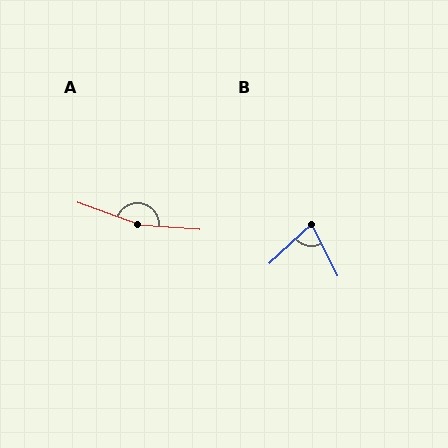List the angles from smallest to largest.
B (74°), A (164°).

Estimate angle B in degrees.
Approximately 74 degrees.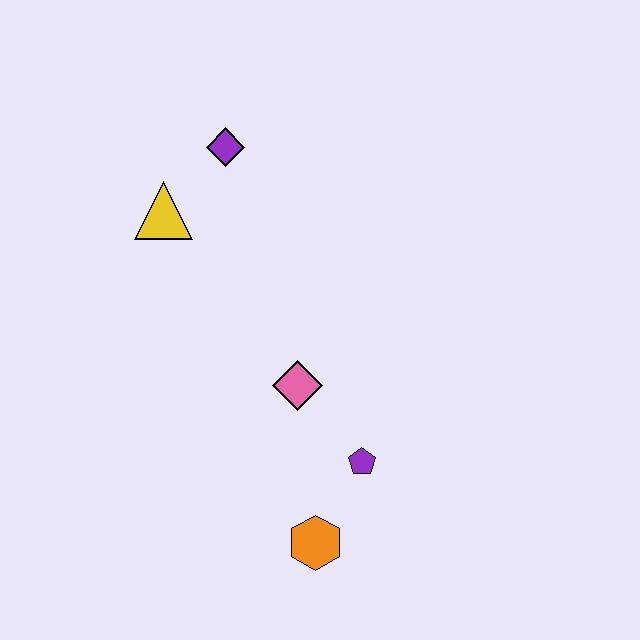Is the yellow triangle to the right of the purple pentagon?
No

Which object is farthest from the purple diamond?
The orange hexagon is farthest from the purple diamond.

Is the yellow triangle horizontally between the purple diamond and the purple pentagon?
No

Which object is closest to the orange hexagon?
The purple pentagon is closest to the orange hexagon.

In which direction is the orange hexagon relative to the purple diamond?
The orange hexagon is below the purple diamond.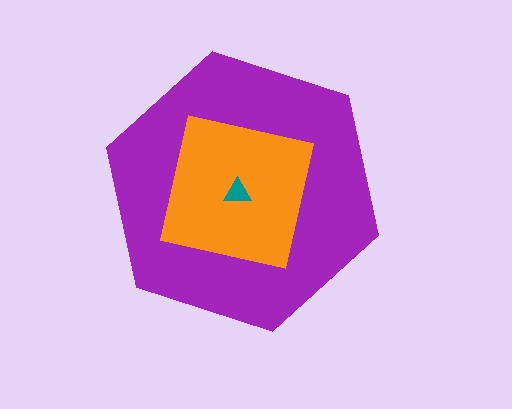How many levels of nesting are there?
3.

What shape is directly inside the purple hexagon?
The orange square.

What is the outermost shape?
The purple hexagon.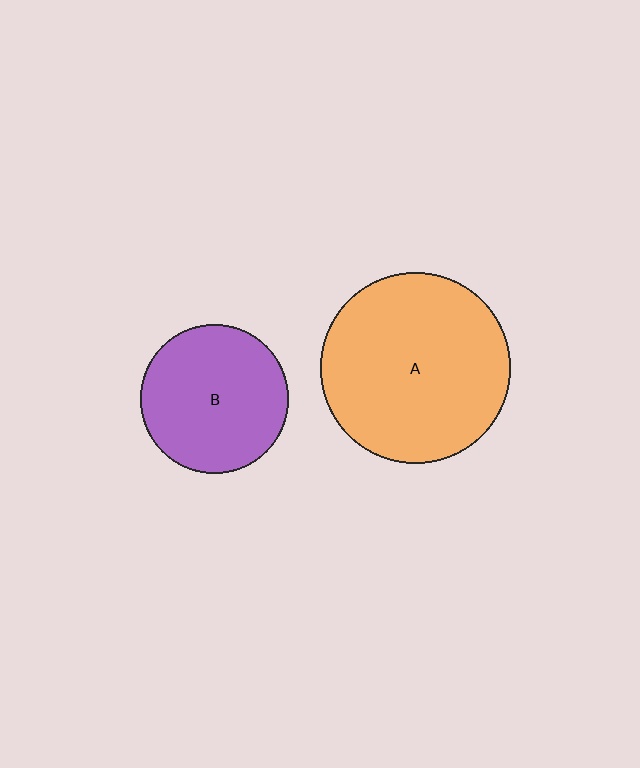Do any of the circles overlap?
No, none of the circles overlap.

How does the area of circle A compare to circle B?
Approximately 1.6 times.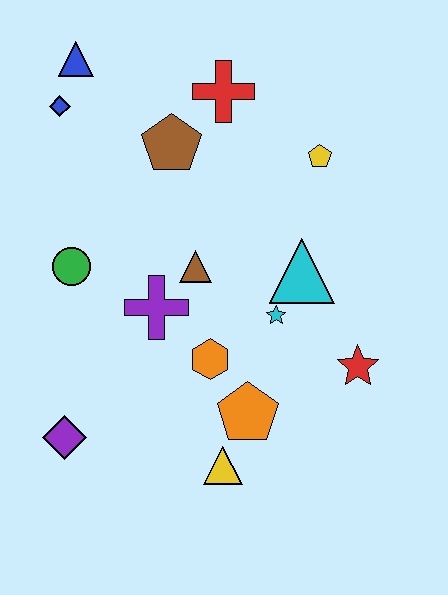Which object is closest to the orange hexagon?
The orange pentagon is closest to the orange hexagon.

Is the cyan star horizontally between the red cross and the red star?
Yes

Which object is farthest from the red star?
The blue triangle is farthest from the red star.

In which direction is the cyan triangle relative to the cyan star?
The cyan triangle is above the cyan star.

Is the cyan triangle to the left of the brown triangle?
No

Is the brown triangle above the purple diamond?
Yes